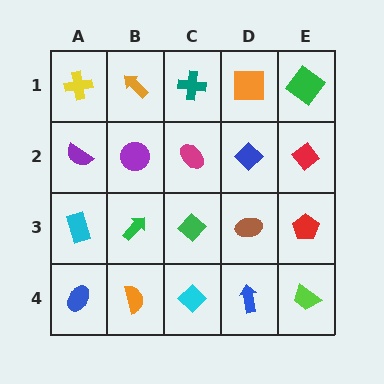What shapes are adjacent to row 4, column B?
A green arrow (row 3, column B), a blue ellipse (row 4, column A), a cyan diamond (row 4, column C).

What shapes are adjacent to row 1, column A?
A purple semicircle (row 2, column A), an orange arrow (row 1, column B).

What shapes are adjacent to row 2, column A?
A yellow cross (row 1, column A), a cyan rectangle (row 3, column A), a purple circle (row 2, column B).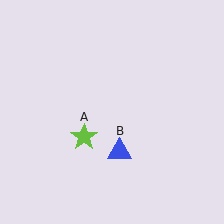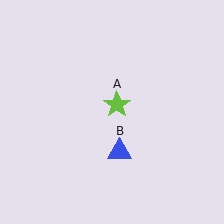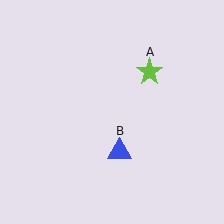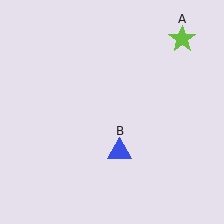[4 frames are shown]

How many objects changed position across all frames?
1 object changed position: lime star (object A).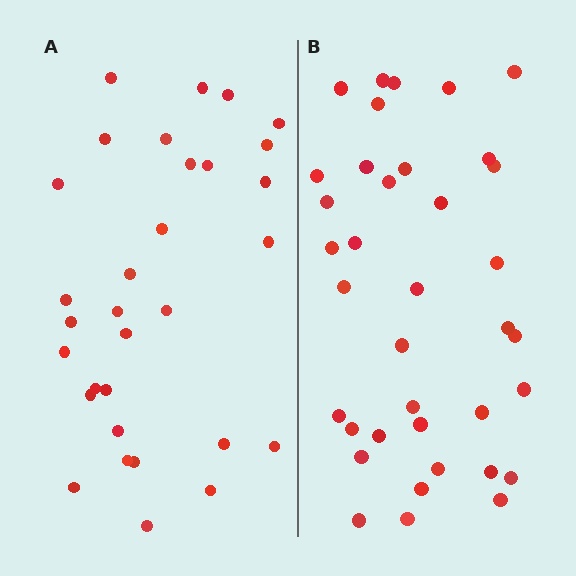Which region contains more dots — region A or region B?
Region B (the right region) has more dots.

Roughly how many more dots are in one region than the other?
Region B has about 6 more dots than region A.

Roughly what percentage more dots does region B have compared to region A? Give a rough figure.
About 20% more.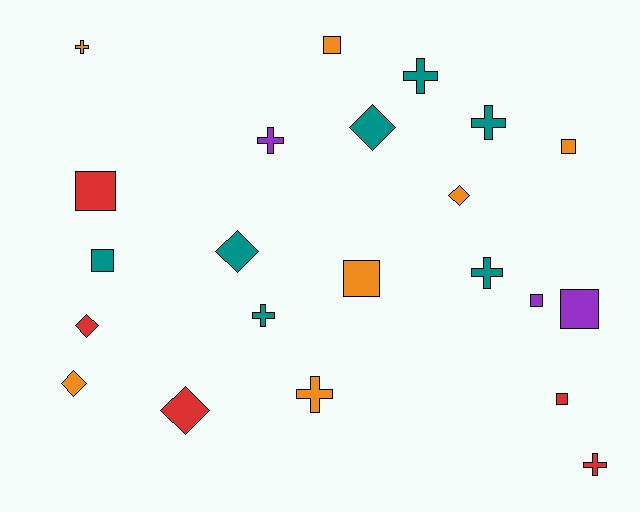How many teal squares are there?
There is 1 teal square.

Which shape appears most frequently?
Cross, with 8 objects.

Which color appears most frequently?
Teal, with 7 objects.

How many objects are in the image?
There are 22 objects.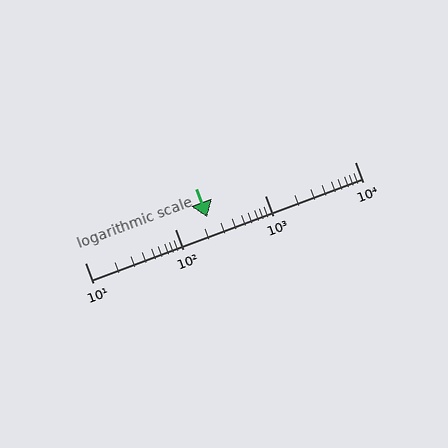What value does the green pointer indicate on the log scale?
The pointer indicates approximately 230.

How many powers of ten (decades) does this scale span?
The scale spans 3 decades, from 10 to 10000.